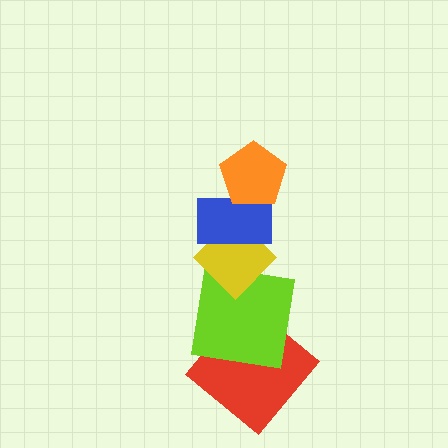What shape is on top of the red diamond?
The lime square is on top of the red diamond.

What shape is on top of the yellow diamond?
The blue rectangle is on top of the yellow diamond.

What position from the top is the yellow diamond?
The yellow diamond is 3rd from the top.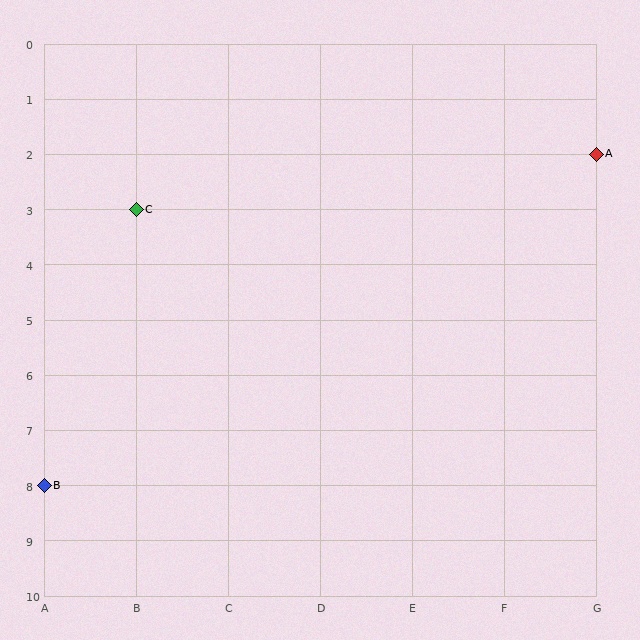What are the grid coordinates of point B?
Point B is at grid coordinates (A, 8).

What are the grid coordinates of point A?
Point A is at grid coordinates (G, 2).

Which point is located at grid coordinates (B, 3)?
Point C is at (B, 3).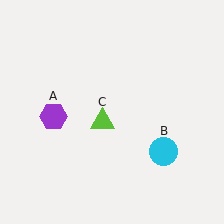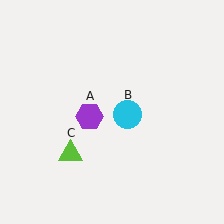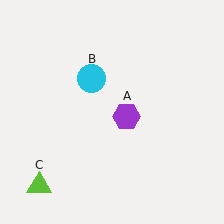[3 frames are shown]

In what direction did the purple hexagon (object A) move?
The purple hexagon (object A) moved right.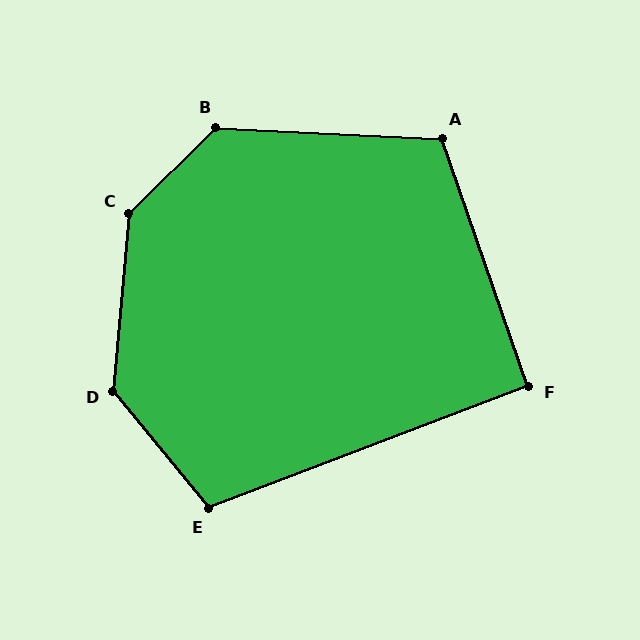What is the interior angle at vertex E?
Approximately 108 degrees (obtuse).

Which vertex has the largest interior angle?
C, at approximately 140 degrees.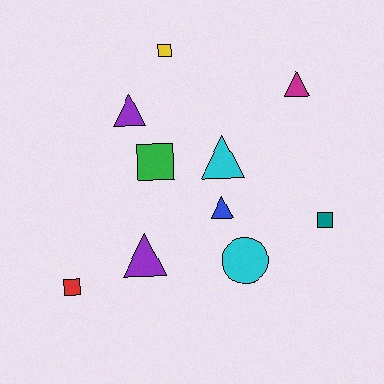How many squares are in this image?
There are 4 squares.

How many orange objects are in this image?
There are no orange objects.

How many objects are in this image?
There are 10 objects.